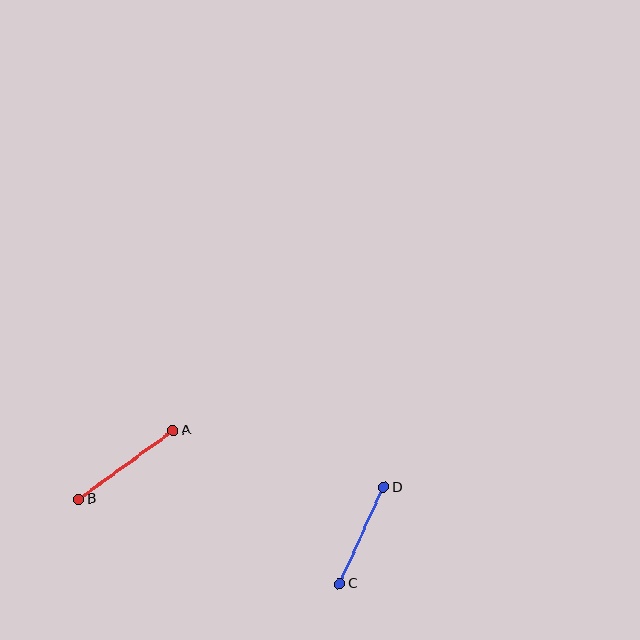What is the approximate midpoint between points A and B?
The midpoint is at approximately (126, 465) pixels.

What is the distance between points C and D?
The distance is approximately 106 pixels.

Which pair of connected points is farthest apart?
Points A and B are farthest apart.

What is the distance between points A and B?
The distance is approximately 117 pixels.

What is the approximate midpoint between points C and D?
The midpoint is at approximately (362, 535) pixels.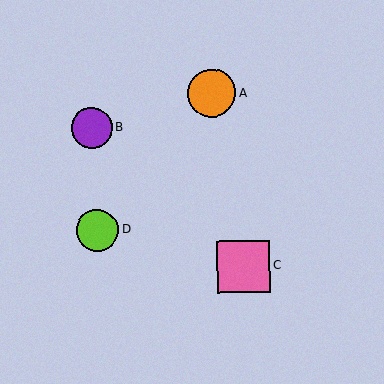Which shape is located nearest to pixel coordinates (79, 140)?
The purple circle (labeled B) at (92, 128) is nearest to that location.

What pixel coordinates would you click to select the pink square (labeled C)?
Click at (244, 266) to select the pink square C.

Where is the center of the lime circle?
The center of the lime circle is at (97, 230).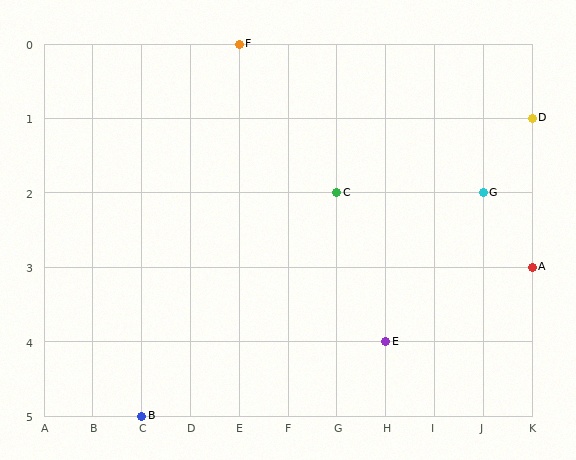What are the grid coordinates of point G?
Point G is at grid coordinates (J, 2).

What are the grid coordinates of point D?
Point D is at grid coordinates (K, 1).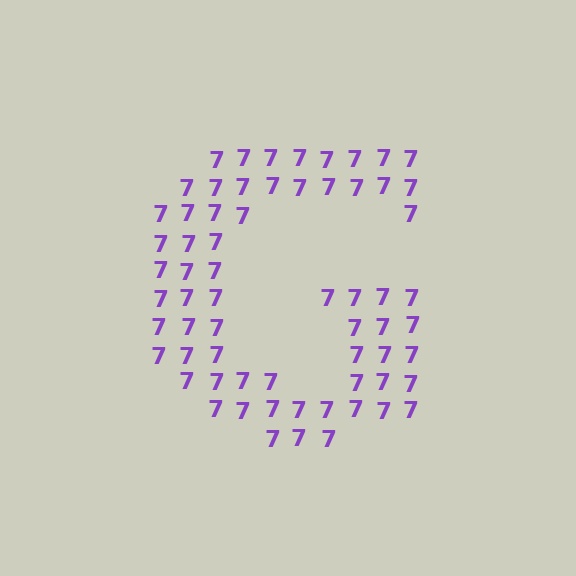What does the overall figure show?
The overall figure shows the letter G.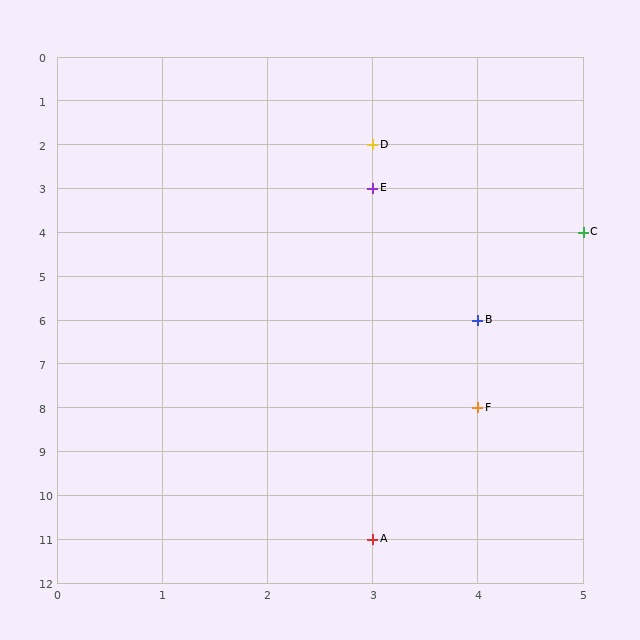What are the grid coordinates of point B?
Point B is at grid coordinates (4, 6).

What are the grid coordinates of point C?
Point C is at grid coordinates (5, 4).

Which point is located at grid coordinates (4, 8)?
Point F is at (4, 8).